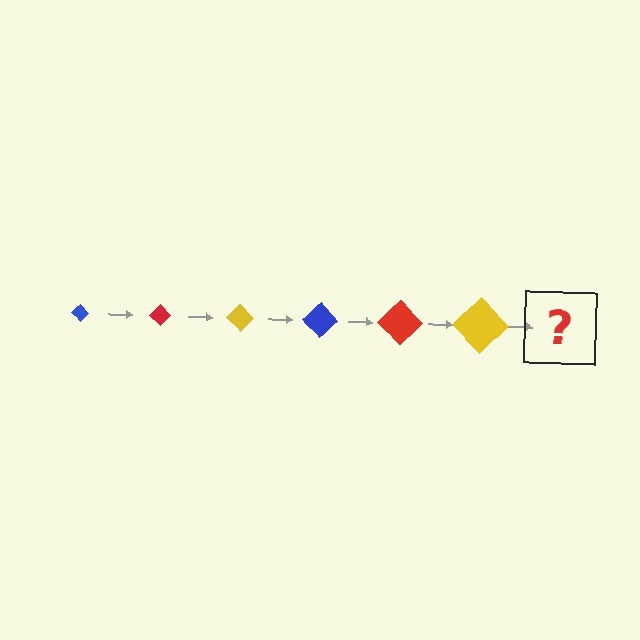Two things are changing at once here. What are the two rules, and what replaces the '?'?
The two rules are that the diamond grows larger each step and the color cycles through blue, red, and yellow. The '?' should be a blue diamond, larger than the previous one.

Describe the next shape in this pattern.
It should be a blue diamond, larger than the previous one.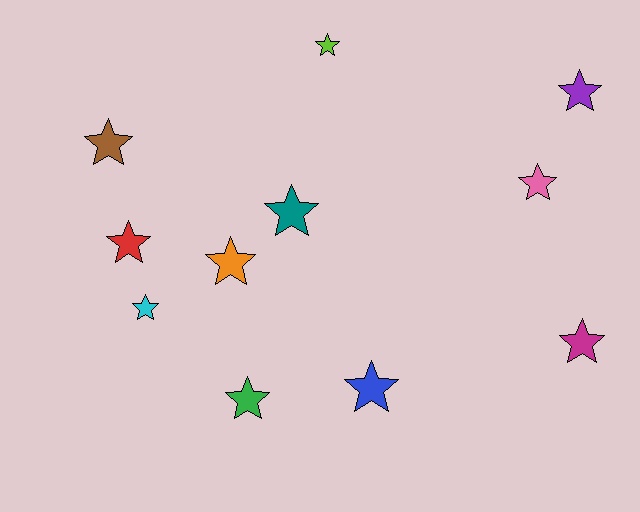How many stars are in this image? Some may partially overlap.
There are 11 stars.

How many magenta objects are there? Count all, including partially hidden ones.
There is 1 magenta object.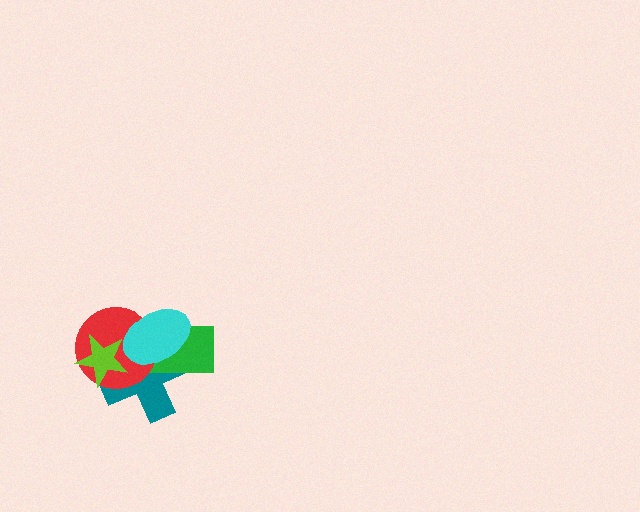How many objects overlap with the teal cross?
4 objects overlap with the teal cross.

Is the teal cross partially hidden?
Yes, it is partially covered by another shape.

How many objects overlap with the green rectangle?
3 objects overlap with the green rectangle.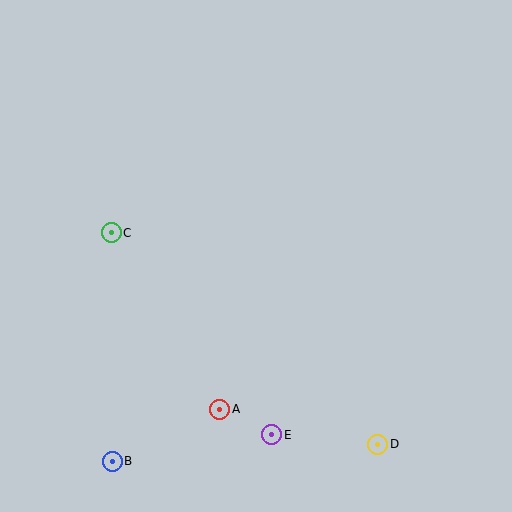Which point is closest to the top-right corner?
Point C is closest to the top-right corner.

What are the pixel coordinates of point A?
Point A is at (220, 410).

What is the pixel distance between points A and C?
The distance between A and C is 208 pixels.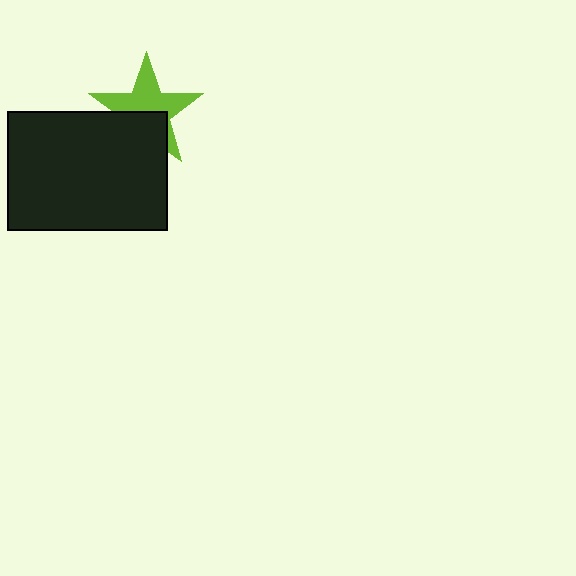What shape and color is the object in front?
The object in front is a black rectangle.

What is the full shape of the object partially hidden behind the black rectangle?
The partially hidden object is a lime star.